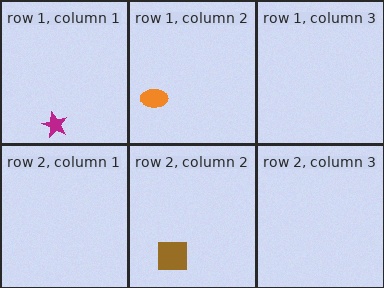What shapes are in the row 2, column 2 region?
The brown square.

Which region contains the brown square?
The row 2, column 2 region.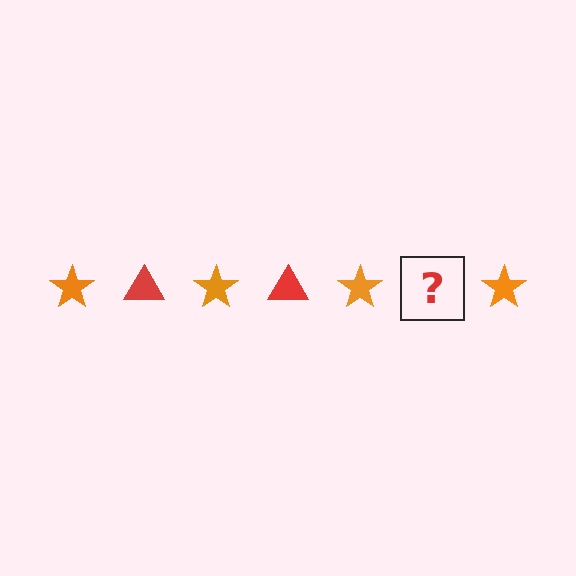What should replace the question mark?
The question mark should be replaced with a red triangle.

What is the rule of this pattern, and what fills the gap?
The rule is that the pattern alternates between orange star and red triangle. The gap should be filled with a red triangle.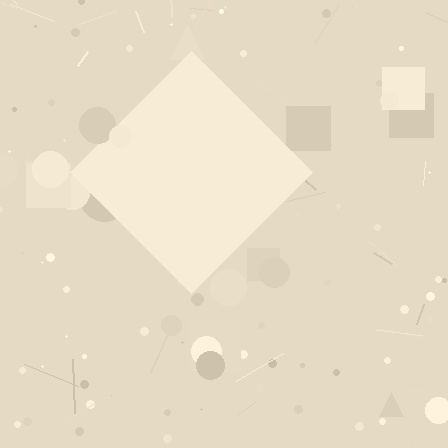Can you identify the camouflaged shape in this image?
The camouflaged shape is a diamond.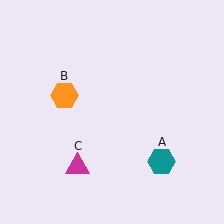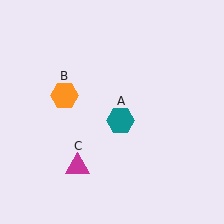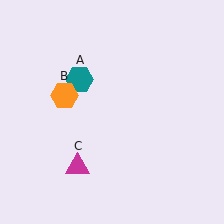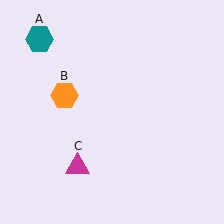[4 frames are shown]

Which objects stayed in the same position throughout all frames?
Orange hexagon (object B) and magenta triangle (object C) remained stationary.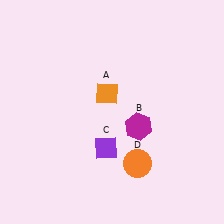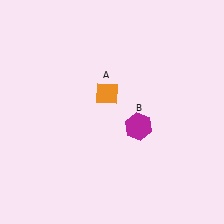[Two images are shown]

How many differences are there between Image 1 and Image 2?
There are 2 differences between the two images.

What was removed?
The purple diamond (C), the orange circle (D) were removed in Image 2.